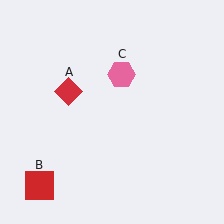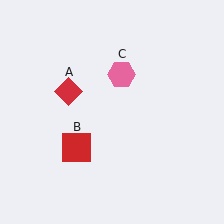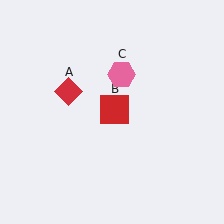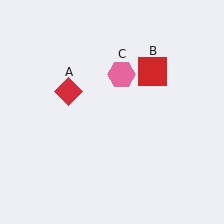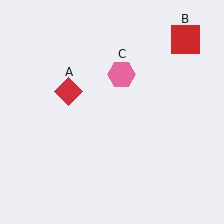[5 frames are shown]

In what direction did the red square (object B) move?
The red square (object B) moved up and to the right.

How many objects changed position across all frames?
1 object changed position: red square (object B).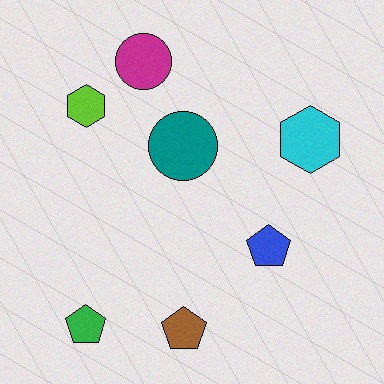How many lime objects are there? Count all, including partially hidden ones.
There is 1 lime object.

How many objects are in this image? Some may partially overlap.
There are 7 objects.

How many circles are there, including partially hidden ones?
There are 2 circles.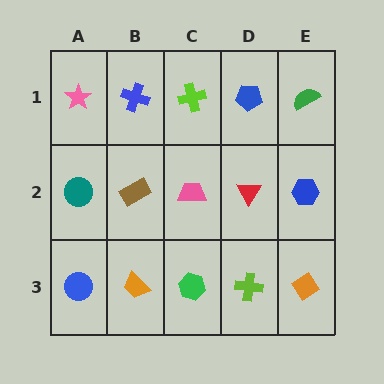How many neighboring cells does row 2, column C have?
4.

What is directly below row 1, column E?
A blue hexagon.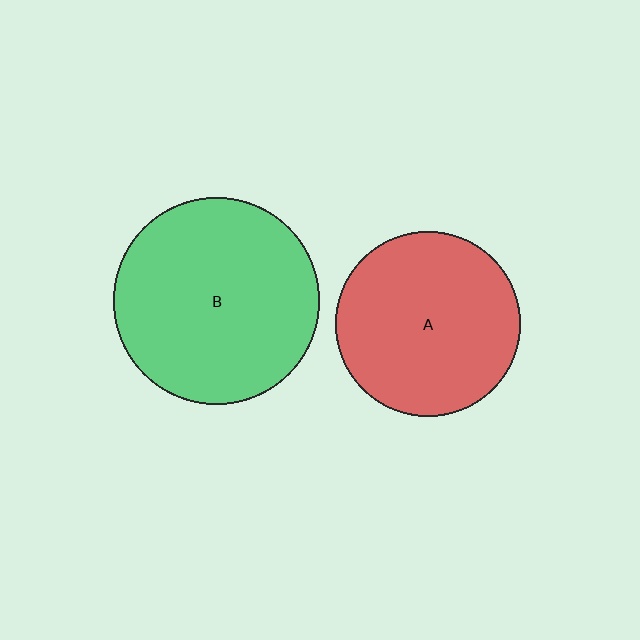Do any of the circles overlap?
No, none of the circles overlap.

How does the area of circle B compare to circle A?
Approximately 1.2 times.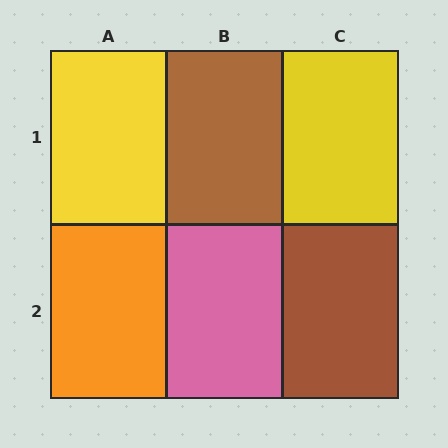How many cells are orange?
1 cell is orange.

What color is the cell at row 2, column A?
Orange.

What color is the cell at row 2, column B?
Pink.